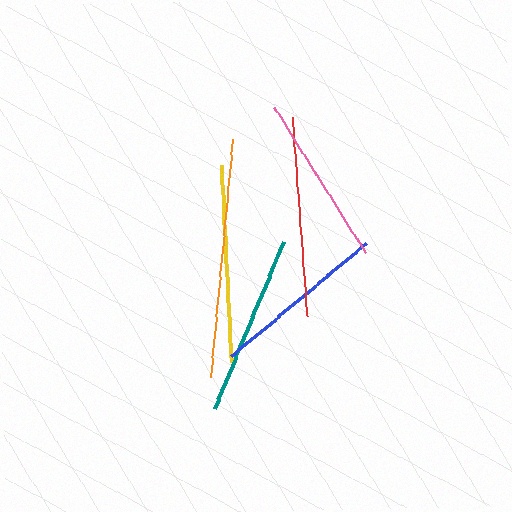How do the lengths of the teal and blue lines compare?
The teal and blue lines are approximately the same length.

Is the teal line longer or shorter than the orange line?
The orange line is longer than the teal line.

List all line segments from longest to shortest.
From longest to shortest: orange, red, yellow, teal, blue, pink.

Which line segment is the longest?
The orange line is the longest at approximately 240 pixels.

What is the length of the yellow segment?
The yellow segment is approximately 198 pixels long.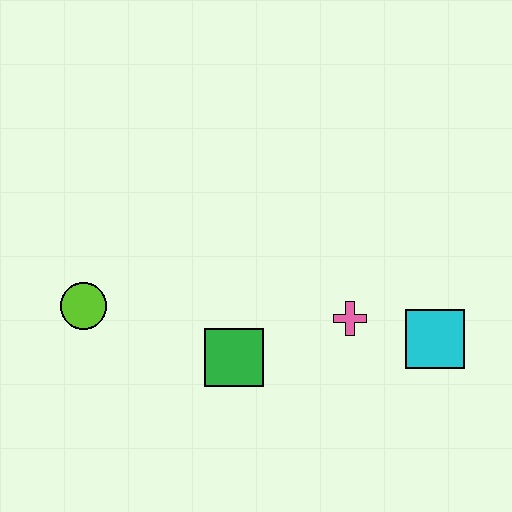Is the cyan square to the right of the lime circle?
Yes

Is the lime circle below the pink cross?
No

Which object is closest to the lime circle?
The green square is closest to the lime circle.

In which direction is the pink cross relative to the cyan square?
The pink cross is to the left of the cyan square.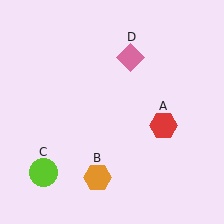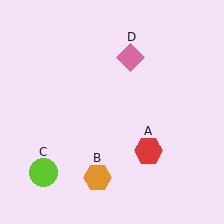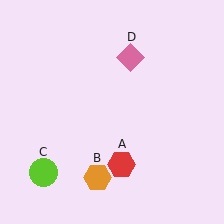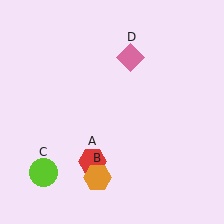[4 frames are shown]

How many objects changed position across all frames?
1 object changed position: red hexagon (object A).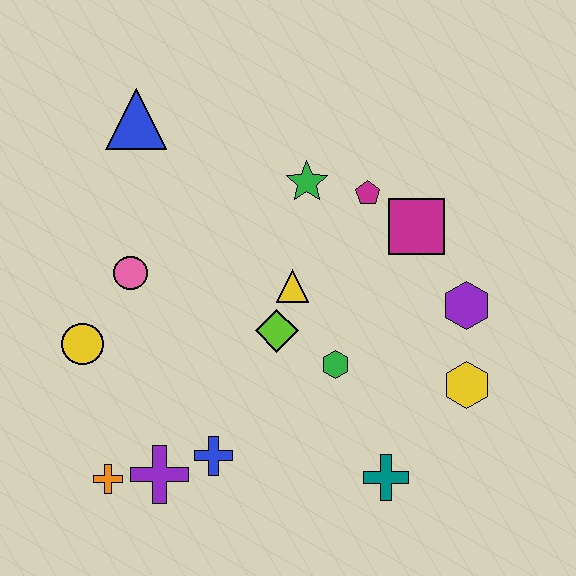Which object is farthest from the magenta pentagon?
The orange cross is farthest from the magenta pentagon.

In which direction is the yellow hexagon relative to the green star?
The yellow hexagon is below the green star.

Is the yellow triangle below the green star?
Yes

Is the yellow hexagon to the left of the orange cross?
No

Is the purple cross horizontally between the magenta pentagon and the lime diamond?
No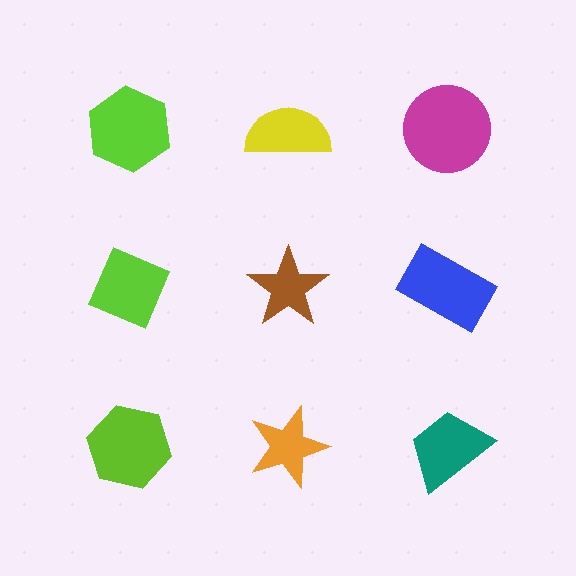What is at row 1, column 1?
A lime hexagon.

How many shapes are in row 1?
3 shapes.